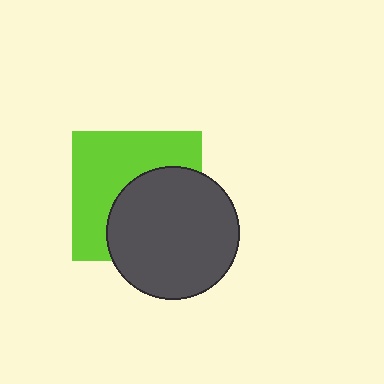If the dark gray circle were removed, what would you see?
You would see the complete lime square.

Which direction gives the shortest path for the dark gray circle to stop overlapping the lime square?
Moving toward the lower-right gives the shortest separation.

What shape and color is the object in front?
The object in front is a dark gray circle.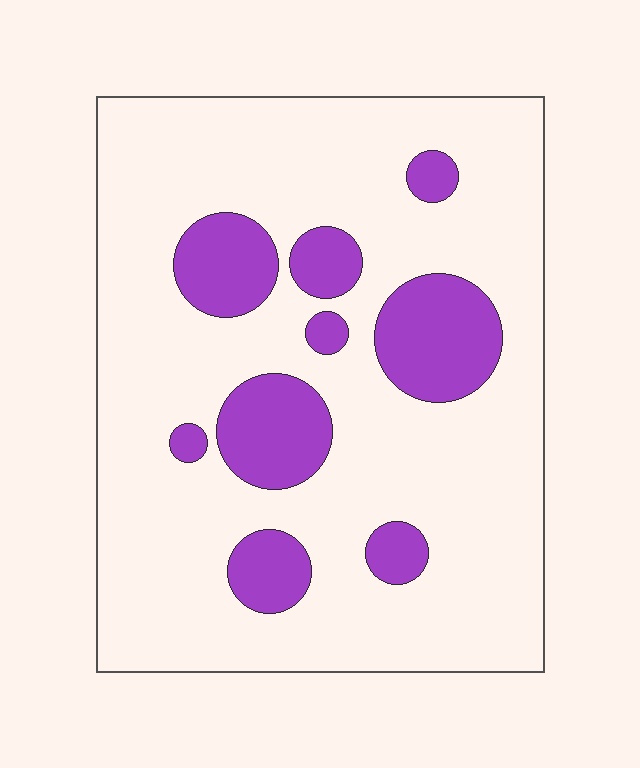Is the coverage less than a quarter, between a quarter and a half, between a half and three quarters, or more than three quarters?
Less than a quarter.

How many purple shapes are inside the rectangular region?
9.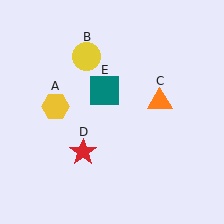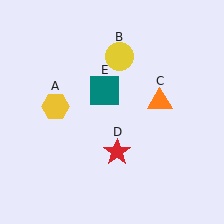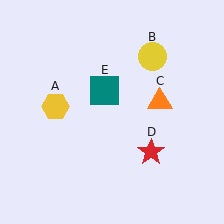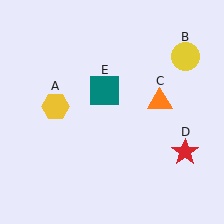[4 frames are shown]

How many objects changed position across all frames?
2 objects changed position: yellow circle (object B), red star (object D).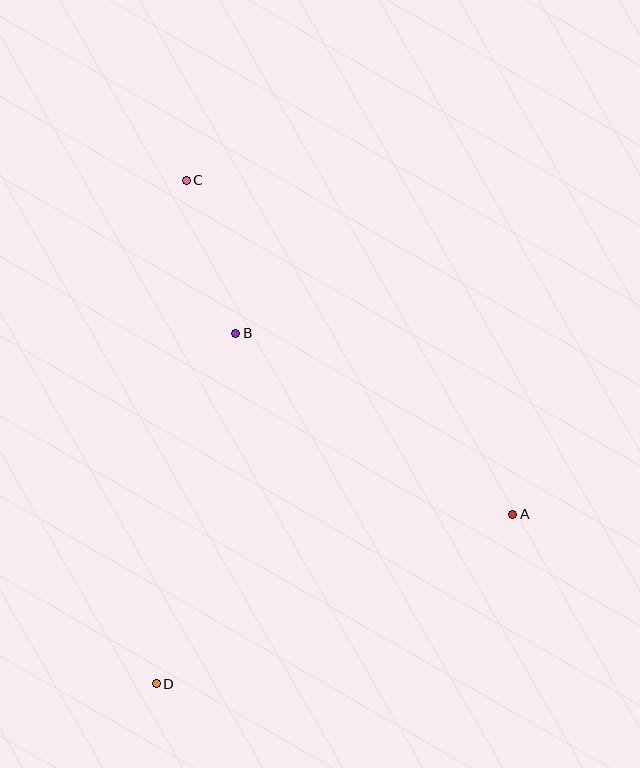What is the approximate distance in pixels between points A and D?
The distance between A and D is approximately 395 pixels.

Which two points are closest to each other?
Points B and C are closest to each other.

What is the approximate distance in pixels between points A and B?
The distance between A and B is approximately 331 pixels.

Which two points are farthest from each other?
Points C and D are farthest from each other.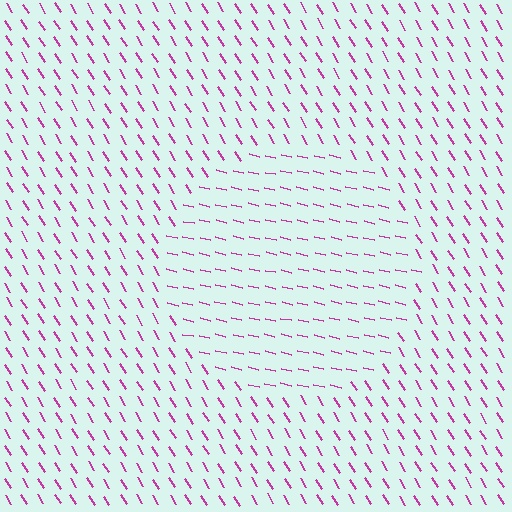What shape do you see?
I see a circle.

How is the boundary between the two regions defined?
The boundary is defined purely by a change in line orientation (approximately 45 degrees difference). All lines are the same color and thickness.